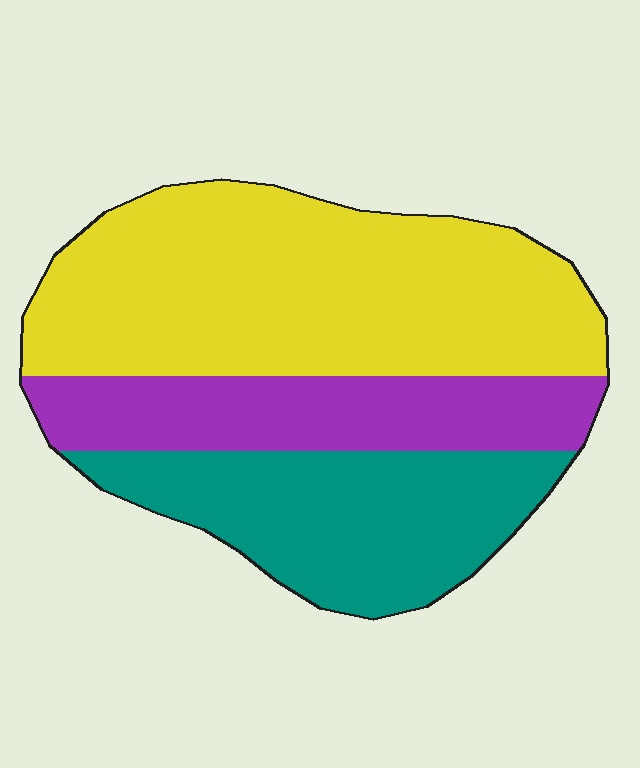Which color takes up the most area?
Yellow, at roughly 50%.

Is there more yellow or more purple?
Yellow.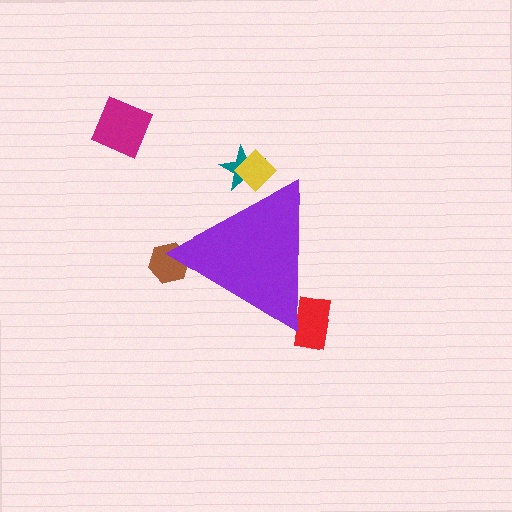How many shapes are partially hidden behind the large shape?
4 shapes are partially hidden.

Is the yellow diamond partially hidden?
Yes, the yellow diamond is partially hidden behind the purple triangle.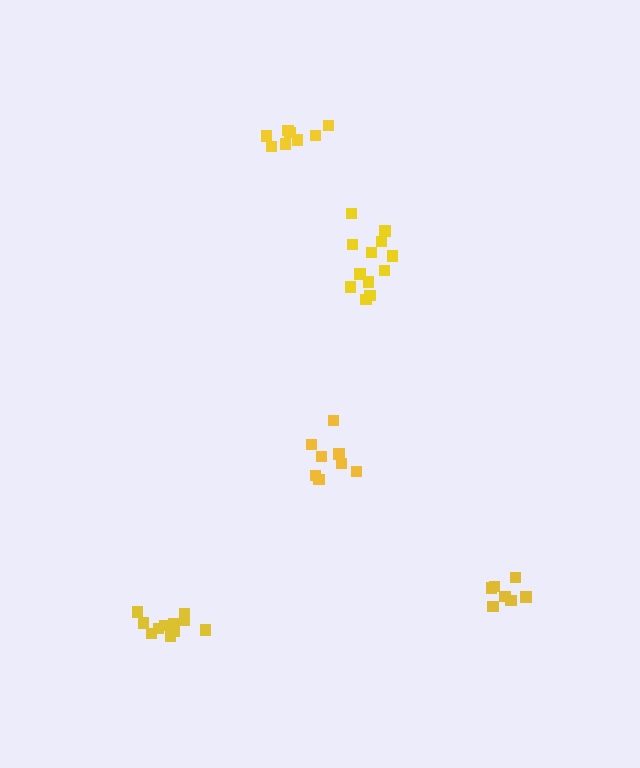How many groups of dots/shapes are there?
There are 5 groups.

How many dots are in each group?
Group 1: 8 dots, Group 2: 7 dots, Group 3: 8 dots, Group 4: 12 dots, Group 5: 11 dots (46 total).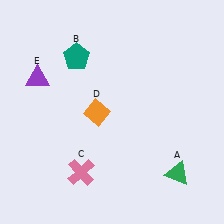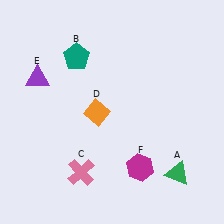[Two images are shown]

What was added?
A magenta hexagon (F) was added in Image 2.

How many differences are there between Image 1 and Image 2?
There is 1 difference between the two images.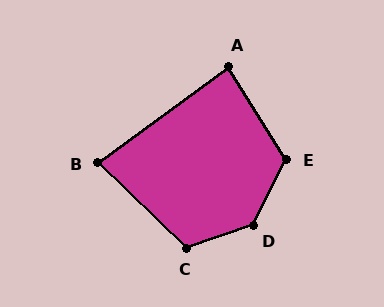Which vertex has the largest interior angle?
D, at approximately 135 degrees.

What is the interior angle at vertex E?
Approximately 122 degrees (obtuse).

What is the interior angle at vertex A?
Approximately 85 degrees (approximately right).